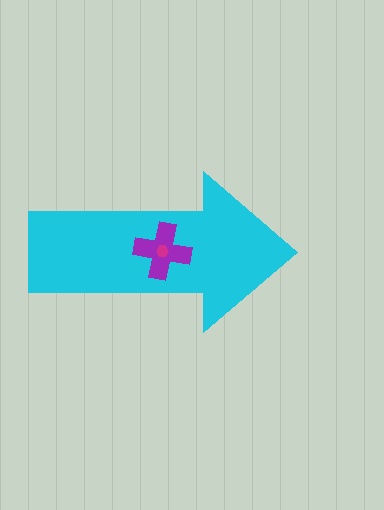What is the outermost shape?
The cyan arrow.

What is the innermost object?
The magenta hexagon.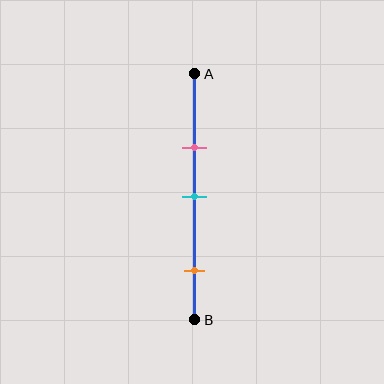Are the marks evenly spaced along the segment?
No, the marks are not evenly spaced.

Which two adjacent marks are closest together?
The pink and cyan marks are the closest adjacent pair.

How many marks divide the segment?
There are 3 marks dividing the segment.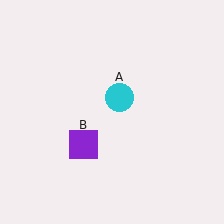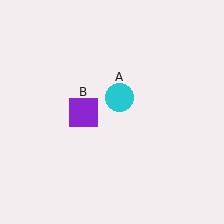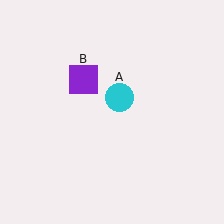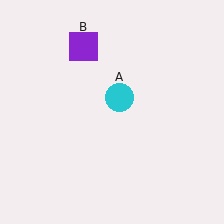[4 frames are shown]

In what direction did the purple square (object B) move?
The purple square (object B) moved up.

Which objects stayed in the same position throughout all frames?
Cyan circle (object A) remained stationary.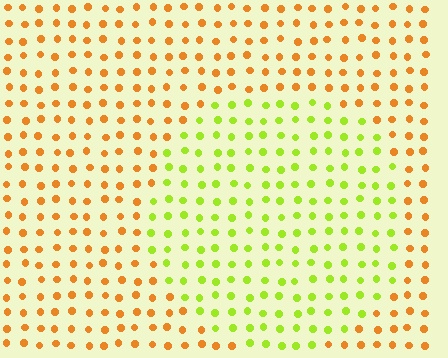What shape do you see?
I see a circle.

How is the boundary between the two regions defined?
The boundary is defined purely by a slight shift in hue (about 55 degrees). Spacing, size, and orientation are identical on both sides.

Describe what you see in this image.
The image is filled with small orange elements in a uniform arrangement. A circle-shaped region is visible where the elements are tinted to a slightly different hue, forming a subtle color boundary.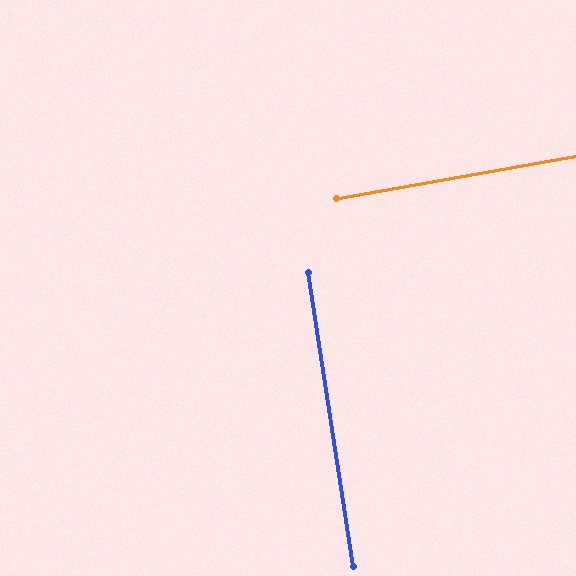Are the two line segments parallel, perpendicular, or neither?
Perpendicular — they meet at approximately 89°.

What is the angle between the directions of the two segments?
Approximately 89 degrees.